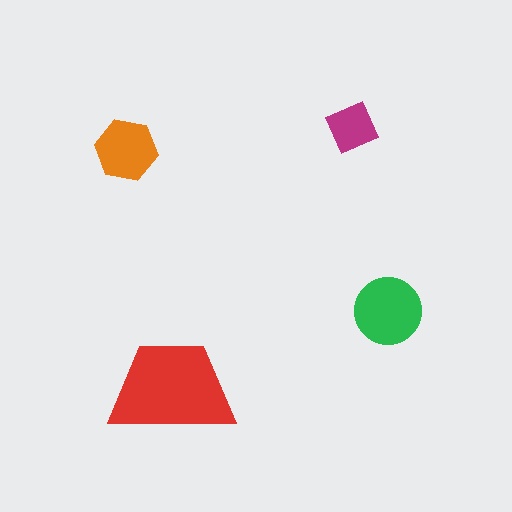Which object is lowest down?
The red trapezoid is bottommost.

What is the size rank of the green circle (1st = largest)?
2nd.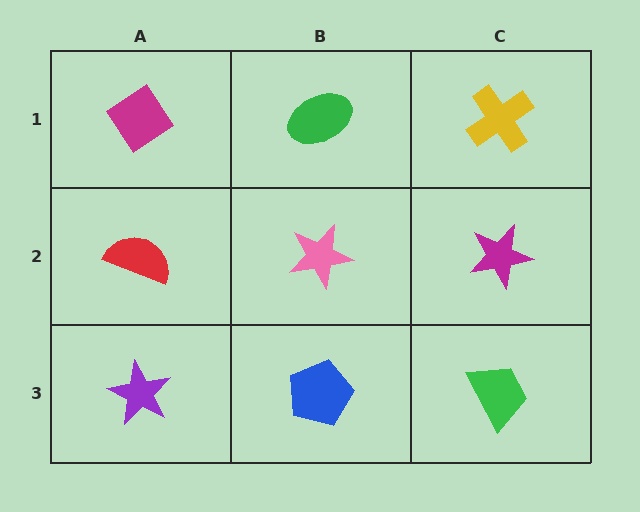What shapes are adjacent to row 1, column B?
A pink star (row 2, column B), a magenta diamond (row 1, column A), a yellow cross (row 1, column C).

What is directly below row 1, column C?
A magenta star.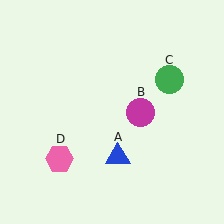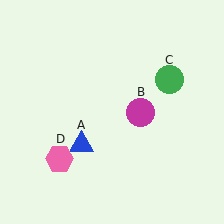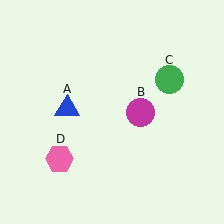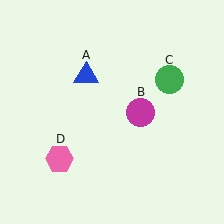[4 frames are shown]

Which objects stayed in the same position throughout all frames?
Magenta circle (object B) and green circle (object C) and pink hexagon (object D) remained stationary.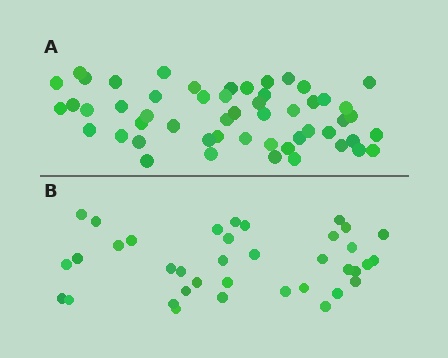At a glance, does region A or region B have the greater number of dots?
Region A (the top region) has more dots.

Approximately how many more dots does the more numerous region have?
Region A has approximately 15 more dots than region B.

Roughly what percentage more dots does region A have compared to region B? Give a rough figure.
About 45% more.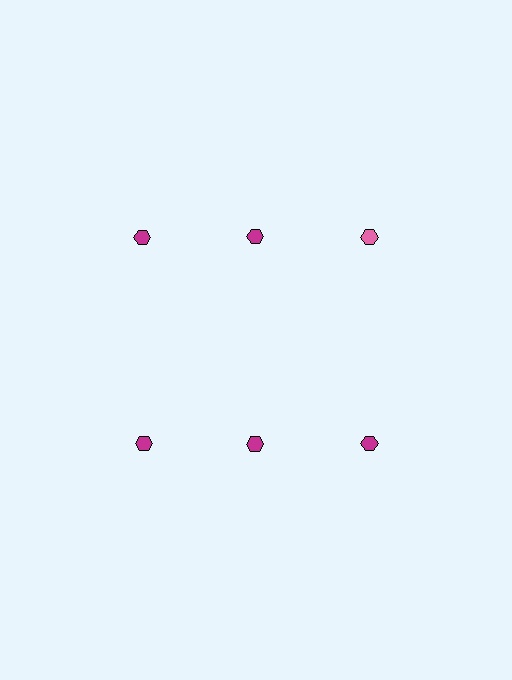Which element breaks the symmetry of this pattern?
The pink hexagon in the top row, center column breaks the symmetry. All other shapes are magenta hexagons.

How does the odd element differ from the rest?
It has a different color: pink instead of magenta.